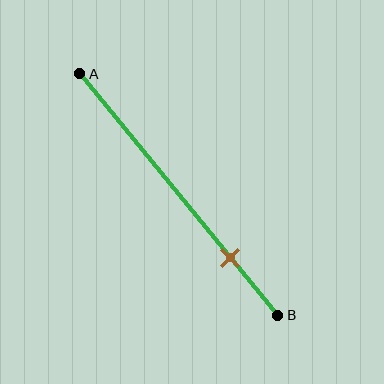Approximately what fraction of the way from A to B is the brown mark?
The brown mark is approximately 75% of the way from A to B.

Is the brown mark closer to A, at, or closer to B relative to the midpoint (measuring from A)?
The brown mark is closer to point B than the midpoint of segment AB.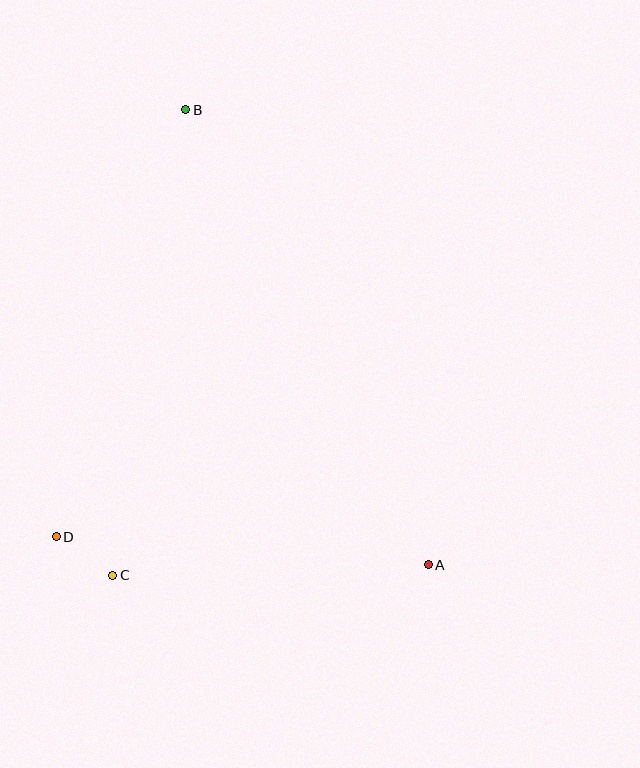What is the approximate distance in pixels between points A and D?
The distance between A and D is approximately 373 pixels.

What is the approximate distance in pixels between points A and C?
The distance between A and C is approximately 315 pixels.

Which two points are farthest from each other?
Points A and B are farthest from each other.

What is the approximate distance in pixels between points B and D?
The distance between B and D is approximately 446 pixels.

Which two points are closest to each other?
Points C and D are closest to each other.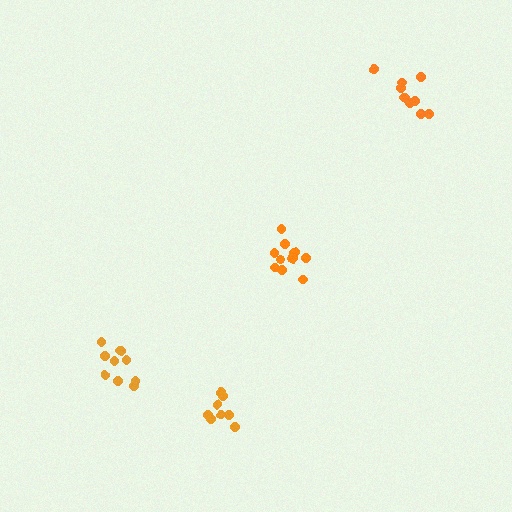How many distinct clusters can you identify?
There are 4 distinct clusters.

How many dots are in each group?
Group 1: 10 dots, Group 2: 12 dots, Group 3: 8 dots, Group 4: 10 dots (40 total).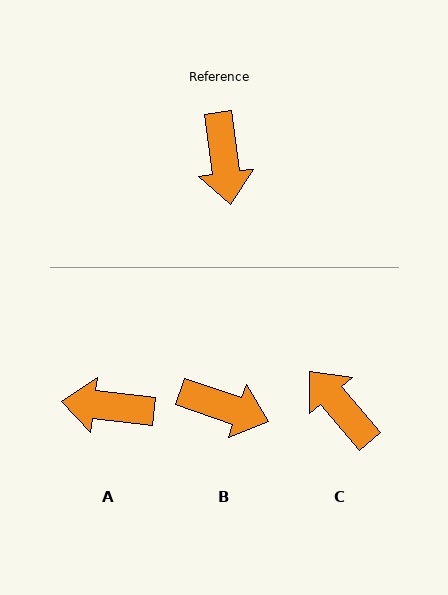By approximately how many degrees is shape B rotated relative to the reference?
Approximately 64 degrees counter-clockwise.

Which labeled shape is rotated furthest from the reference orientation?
C, about 147 degrees away.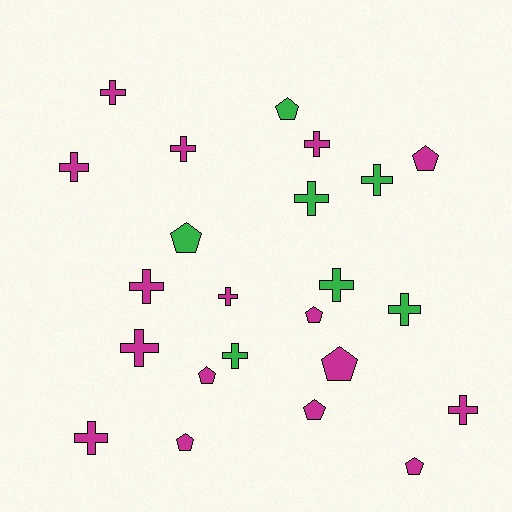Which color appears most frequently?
Magenta, with 16 objects.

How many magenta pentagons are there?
There are 7 magenta pentagons.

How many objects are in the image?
There are 23 objects.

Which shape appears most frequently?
Cross, with 14 objects.